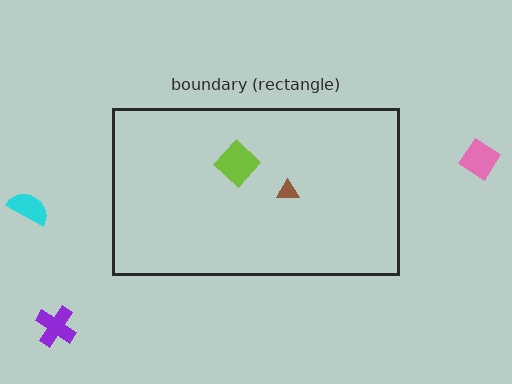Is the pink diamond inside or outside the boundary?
Outside.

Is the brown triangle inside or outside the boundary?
Inside.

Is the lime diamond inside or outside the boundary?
Inside.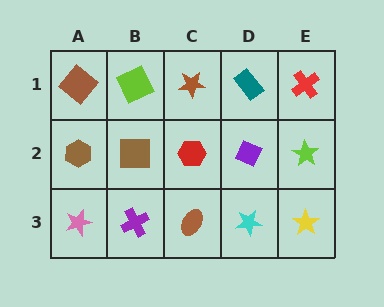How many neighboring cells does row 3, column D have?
3.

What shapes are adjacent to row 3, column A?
A brown hexagon (row 2, column A), a purple cross (row 3, column B).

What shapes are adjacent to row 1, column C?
A red hexagon (row 2, column C), a lime square (row 1, column B), a teal rectangle (row 1, column D).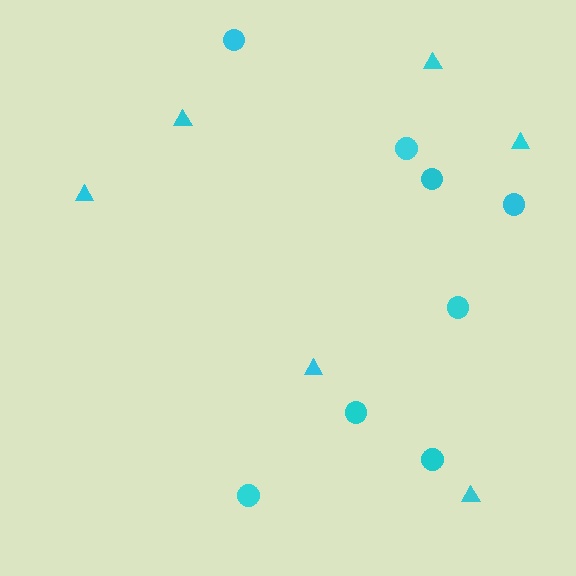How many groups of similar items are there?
There are 2 groups: one group of circles (8) and one group of triangles (6).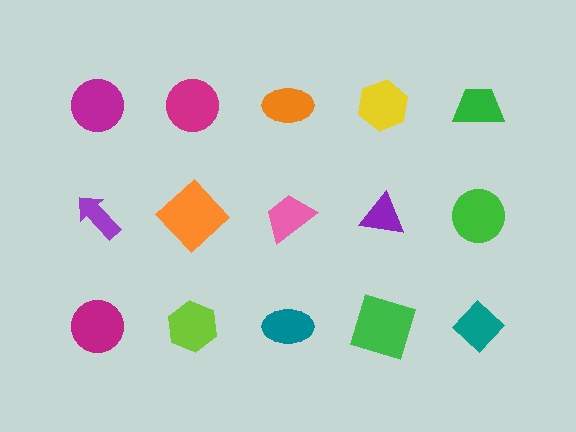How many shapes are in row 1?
5 shapes.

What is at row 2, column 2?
An orange diamond.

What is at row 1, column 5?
A green trapezoid.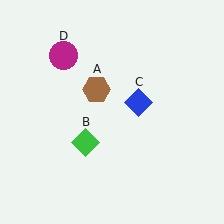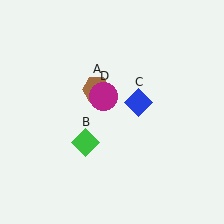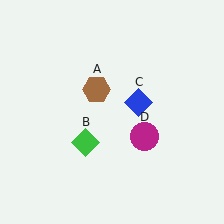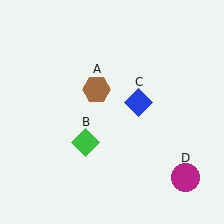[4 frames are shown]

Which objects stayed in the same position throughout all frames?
Brown hexagon (object A) and green diamond (object B) and blue diamond (object C) remained stationary.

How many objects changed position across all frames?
1 object changed position: magenta circle (object D).